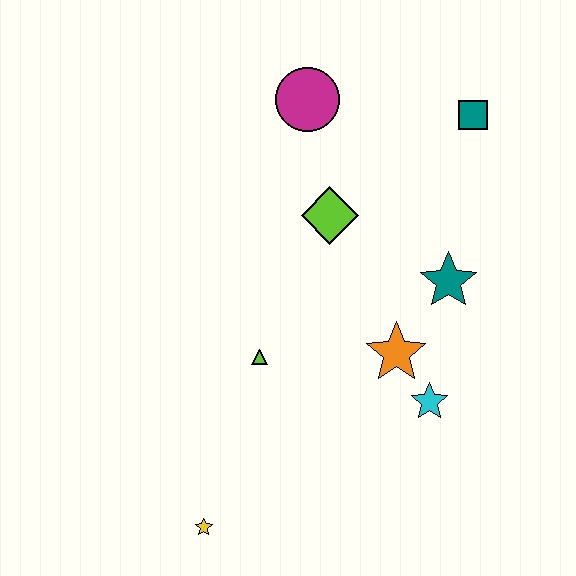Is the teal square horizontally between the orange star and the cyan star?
No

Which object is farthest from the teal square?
The yellow star is farthest from the teal square.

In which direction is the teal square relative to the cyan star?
The teal square is above the cyan star.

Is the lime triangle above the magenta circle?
No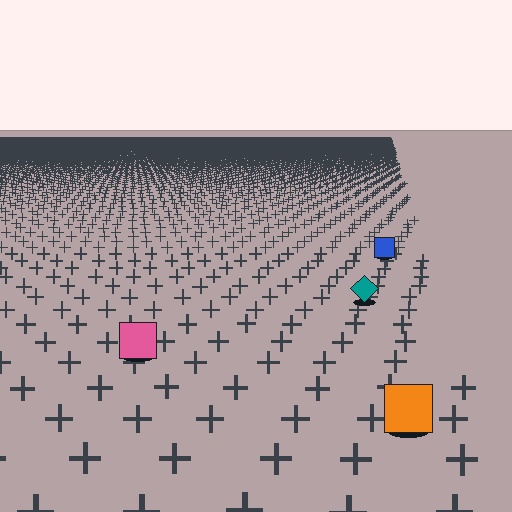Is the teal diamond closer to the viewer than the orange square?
No. The orange square is closer — you can tell from the texture gradient: the ground texture is coarser near it.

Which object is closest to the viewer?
The orange square is closest. The texture marks near it are larger and more spread out.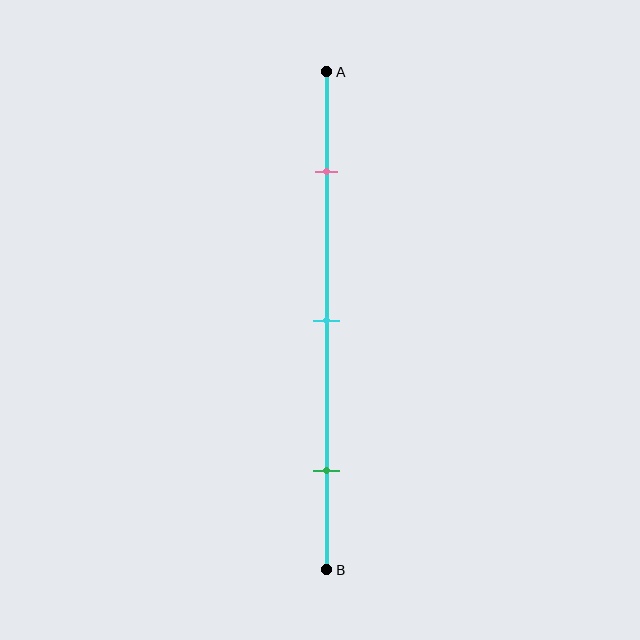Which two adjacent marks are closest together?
The pink and cyan marks are the closest adjacent pair.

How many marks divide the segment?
There are 3 marks dividing the segment.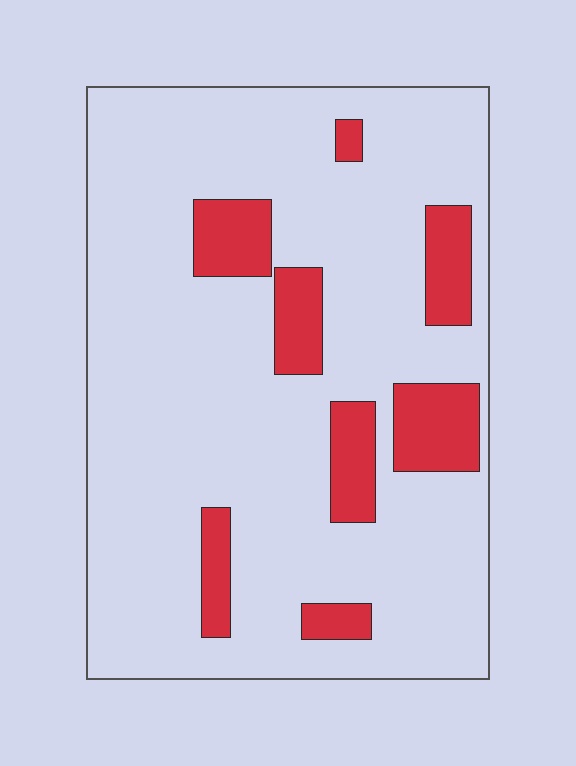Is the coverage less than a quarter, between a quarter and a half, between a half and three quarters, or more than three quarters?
Less than a quarter.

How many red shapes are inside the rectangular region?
8.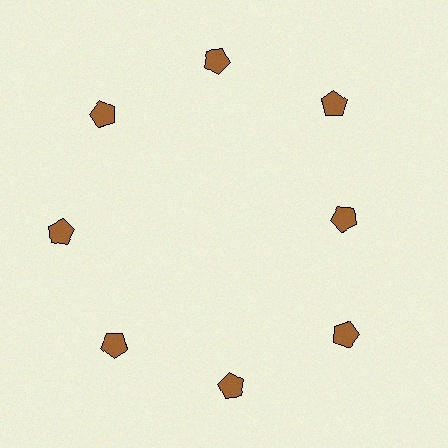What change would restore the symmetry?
The symmetry would be restored by moving it outward, back onto the ring so that all 8 pentagons sit at equal angles and equal distance from the center.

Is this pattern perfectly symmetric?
No. The 8 brown pentagons are arranged in a ring, but one element near the 3 o'clock position is pulled inward toward the center, breaking the 8-fold rotational symmetry.